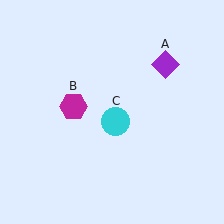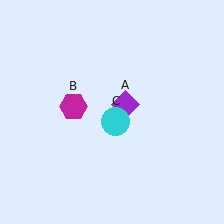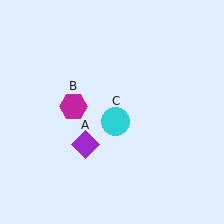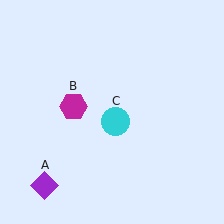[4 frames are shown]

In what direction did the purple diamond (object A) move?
The purple diamond (object A) moved down and to the left.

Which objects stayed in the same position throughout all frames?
Magenta hexagon (object B) and cyan circle (object C) remained stationary.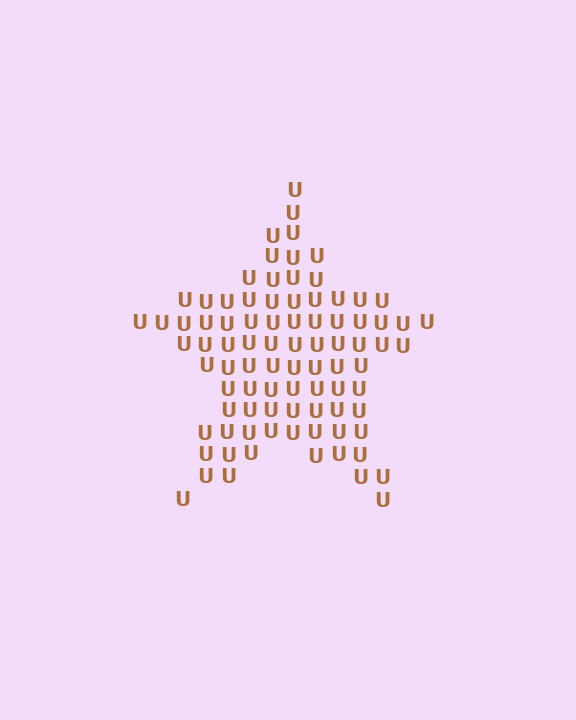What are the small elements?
The small elements are letter U's.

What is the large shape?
The large shape is a star.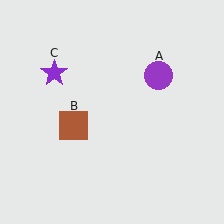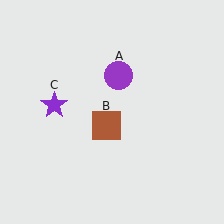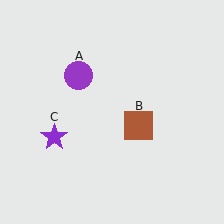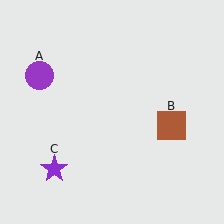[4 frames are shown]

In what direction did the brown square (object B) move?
The brown square (object B) moved right.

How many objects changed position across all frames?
3 objects changed position: purple circle (object A), brown square (object B), purple star (object C).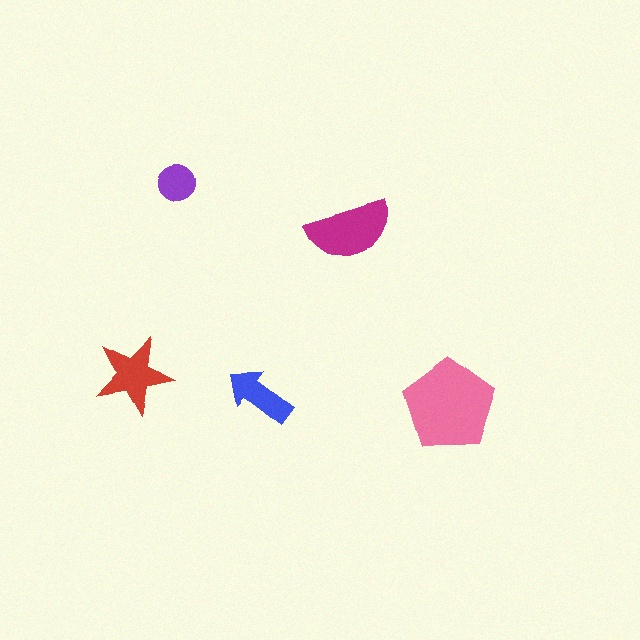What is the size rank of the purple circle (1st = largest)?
5th.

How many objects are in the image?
There are 5 objects in the image.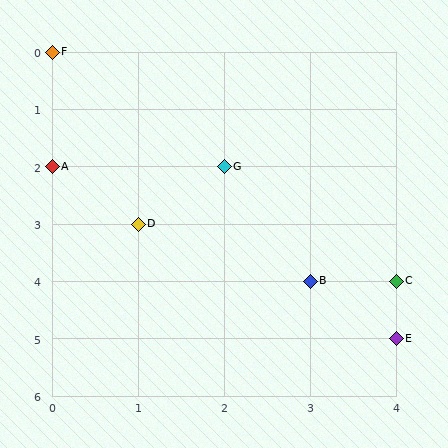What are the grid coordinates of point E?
Point E is at grid coordinates (4, 5).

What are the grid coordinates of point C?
Point C is at grid coordinates (4, 4).